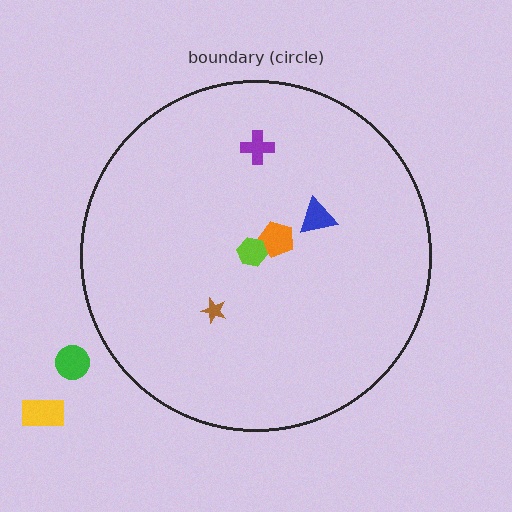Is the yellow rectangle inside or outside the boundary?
Outside.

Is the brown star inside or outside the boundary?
Inside.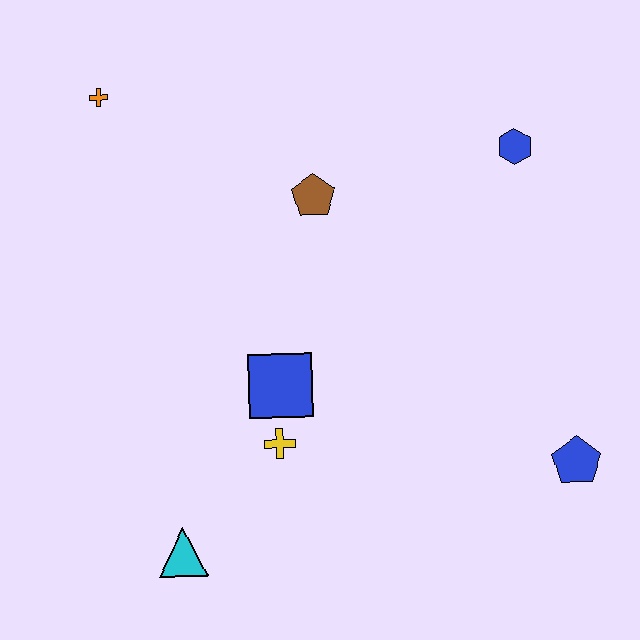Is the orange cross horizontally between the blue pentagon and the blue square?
No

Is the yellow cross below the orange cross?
Yes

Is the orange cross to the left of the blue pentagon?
Yes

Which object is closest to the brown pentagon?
The blue square is closest to the brown pentagon.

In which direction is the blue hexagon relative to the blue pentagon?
The blue hexagon is above the blue pentagon.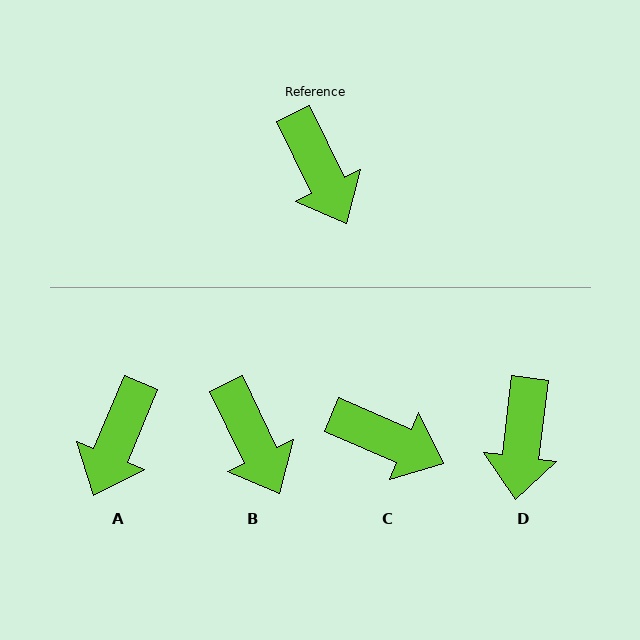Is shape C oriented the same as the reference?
No, it is off by about 40 degrees.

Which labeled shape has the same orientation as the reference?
B.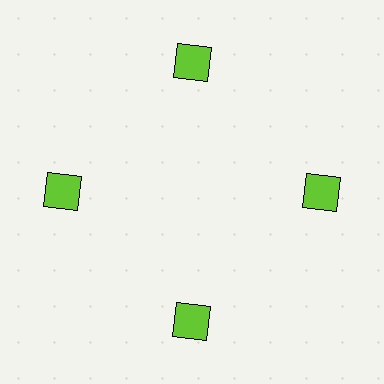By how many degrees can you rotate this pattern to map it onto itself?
The pattern maps onto itself every 90 degrees of rotation.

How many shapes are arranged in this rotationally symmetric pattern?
There are 4 shapes, arranged in 4 groups of 1.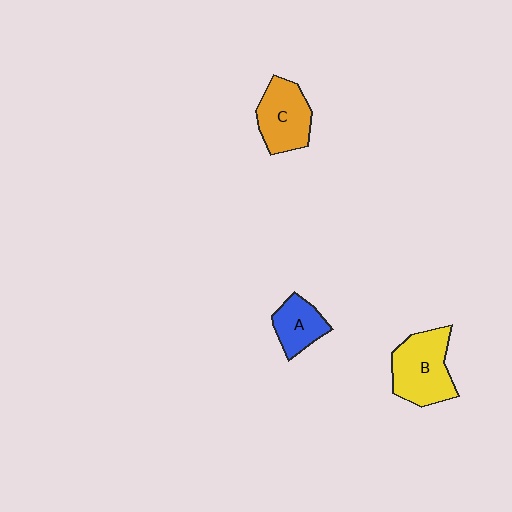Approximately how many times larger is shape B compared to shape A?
Approximately 1.7 times.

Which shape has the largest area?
Shape B (yellow).